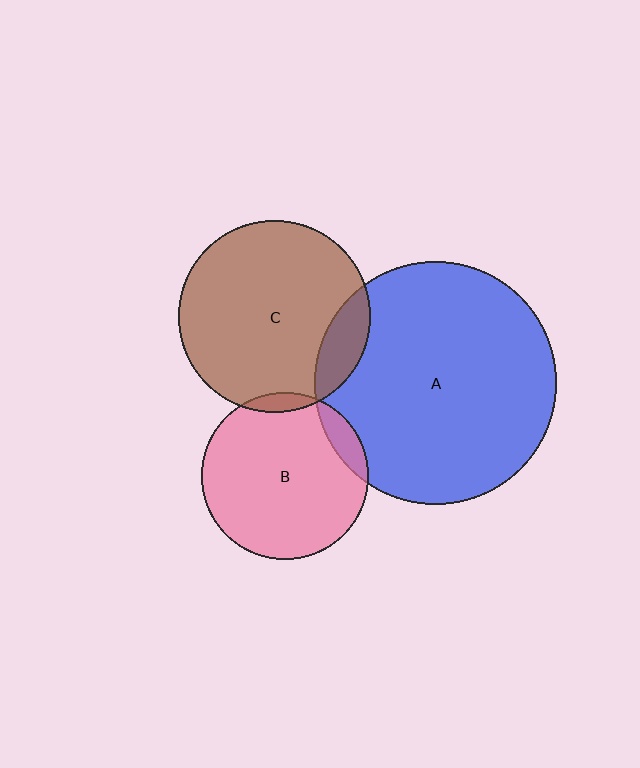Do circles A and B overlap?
Yes.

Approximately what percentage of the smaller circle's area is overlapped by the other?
Approximately 10%.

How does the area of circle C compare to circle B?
Approximately 1.3 times.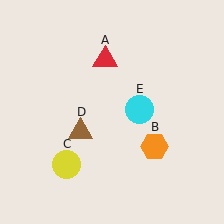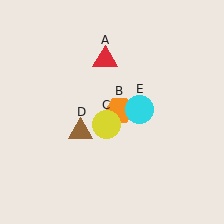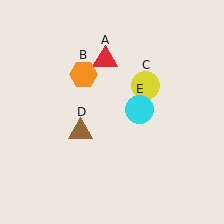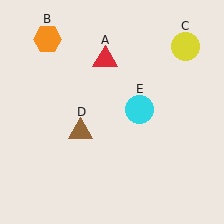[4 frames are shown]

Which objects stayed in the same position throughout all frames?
Red triangle (object A) and brown triangle (object D) and cyan circle (object E) remained stationary.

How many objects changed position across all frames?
2 objects changed position: orange hexagon (object B), yellow circle (object C).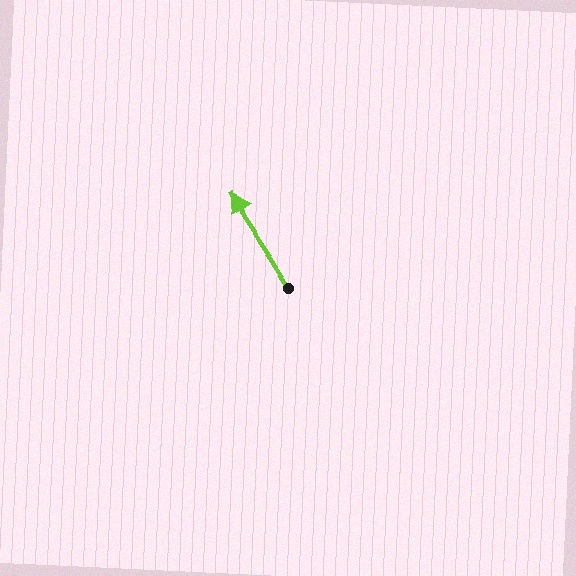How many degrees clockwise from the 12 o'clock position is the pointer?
Approximately 327 degrees.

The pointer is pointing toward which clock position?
Roughly 11 o'clock.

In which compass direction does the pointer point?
Northwest.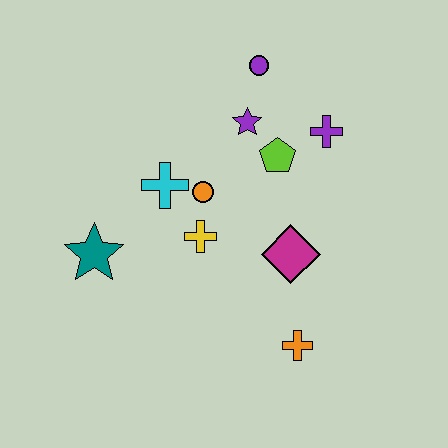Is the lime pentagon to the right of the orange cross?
No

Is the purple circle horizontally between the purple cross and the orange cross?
No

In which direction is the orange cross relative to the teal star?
The orange cross is to the right of the teal star.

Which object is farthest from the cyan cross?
The orange cross is farthest from the cyan cross.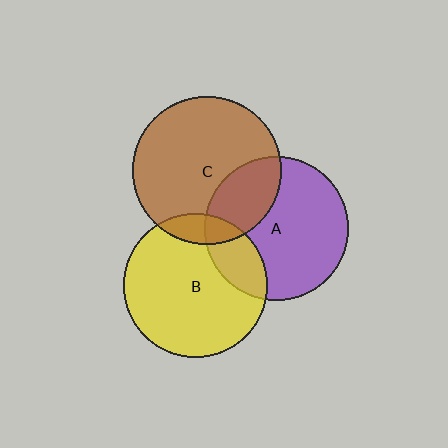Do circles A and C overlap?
Yes.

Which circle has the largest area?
Circle C (brown).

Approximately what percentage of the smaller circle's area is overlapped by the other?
Approximately 30%.